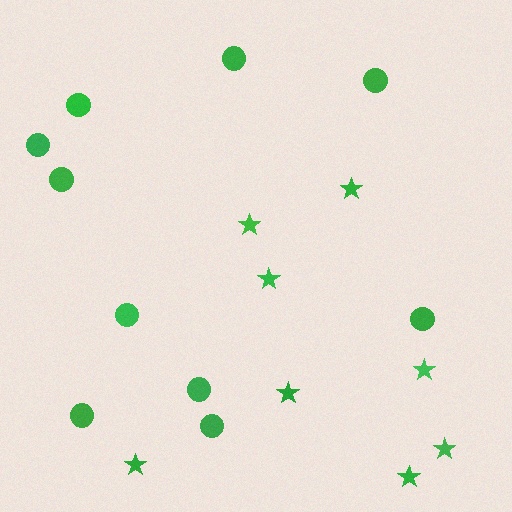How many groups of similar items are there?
There are 2 groups: one group of circles (10) and one group of stars (8).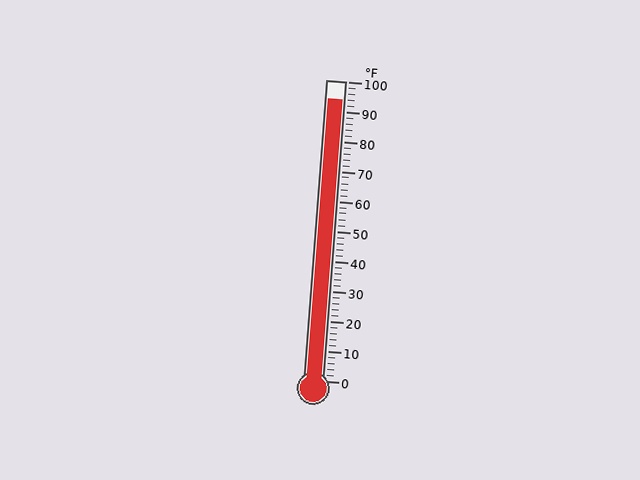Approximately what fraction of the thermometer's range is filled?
The thermometer is filled to approximately 95% of its range.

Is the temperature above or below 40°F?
The temperature is above 40°F.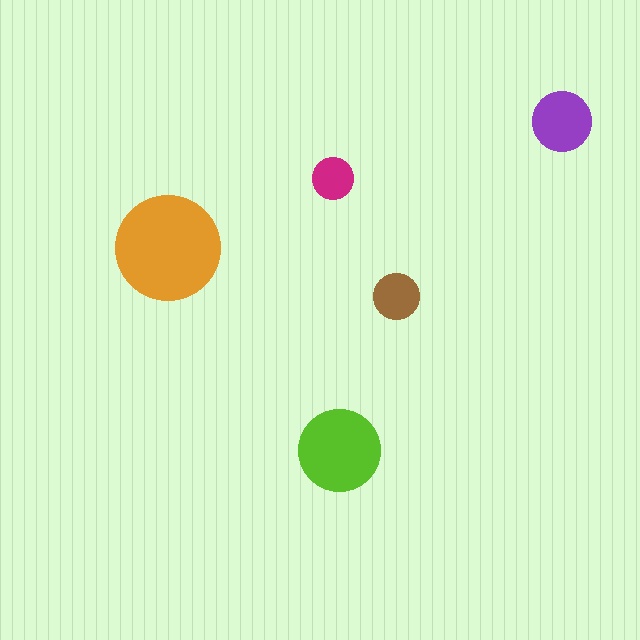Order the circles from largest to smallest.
the orange one, the lime one, the purple one, the brown one, the magenta one.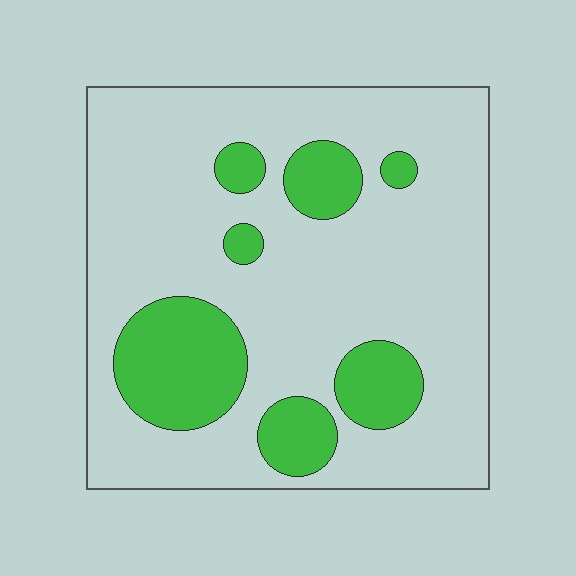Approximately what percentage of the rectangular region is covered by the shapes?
Approximately 20%.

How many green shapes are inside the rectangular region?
7.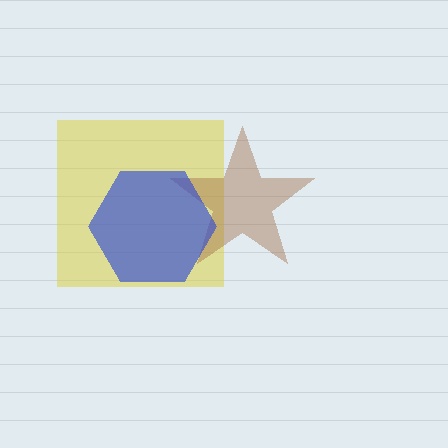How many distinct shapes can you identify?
There are 3 distinct shapes: a yellow square, a brown star, a blue hexagon.